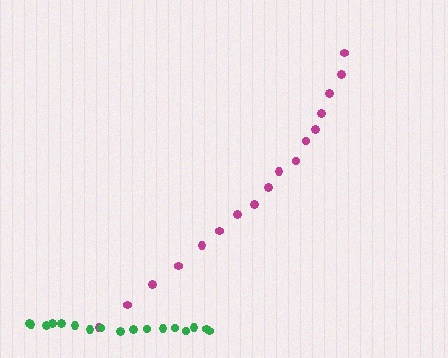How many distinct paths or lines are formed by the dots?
There are 2 distinct paths.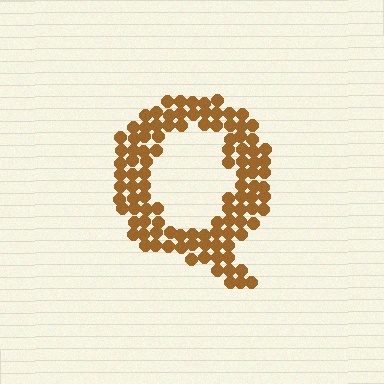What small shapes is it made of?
It is made of small circles.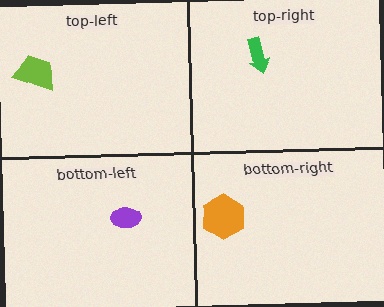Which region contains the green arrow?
The top-right region.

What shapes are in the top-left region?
The lime trapezoid.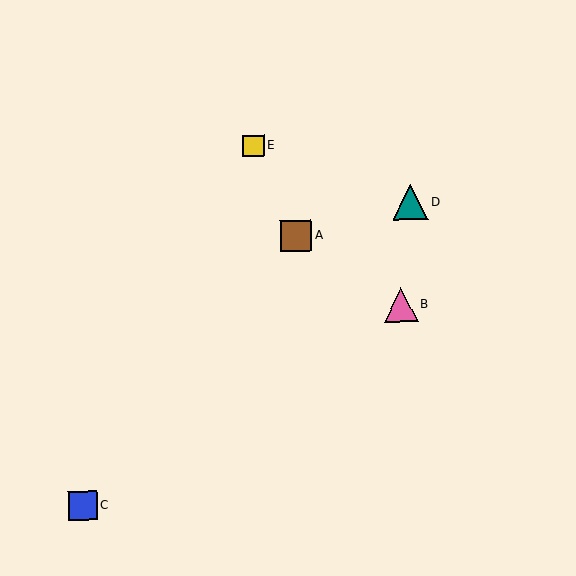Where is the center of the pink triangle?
The center of the pink triangle is at (401, 305).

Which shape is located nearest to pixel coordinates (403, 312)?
The pink triangle (labeled B) at (401, 305) is nearest to that location.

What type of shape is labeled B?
Shape B is a pink triangle.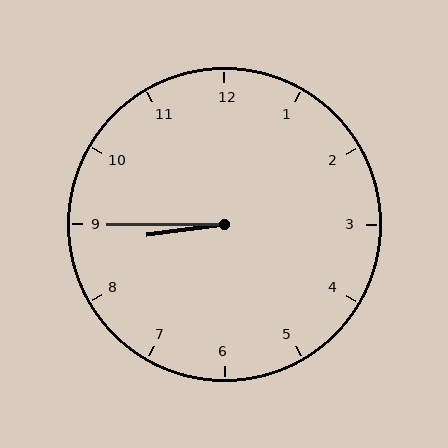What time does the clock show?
8:45.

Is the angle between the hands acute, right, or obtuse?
It is acute.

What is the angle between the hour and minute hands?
Approximately 8 degrees.